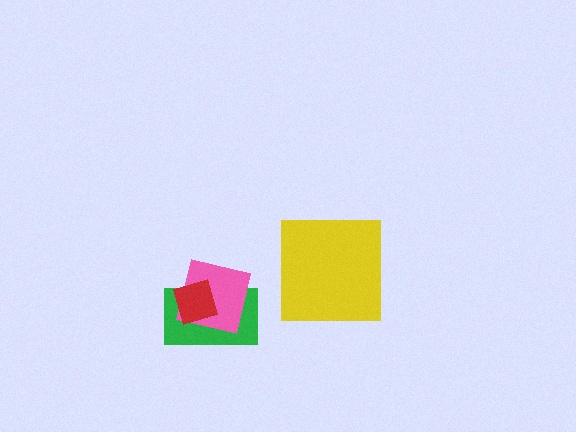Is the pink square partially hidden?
Yes, it is partially covered by another shape.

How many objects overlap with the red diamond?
2 objects overlap with the red diamond.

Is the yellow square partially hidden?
No, no other shape covers it.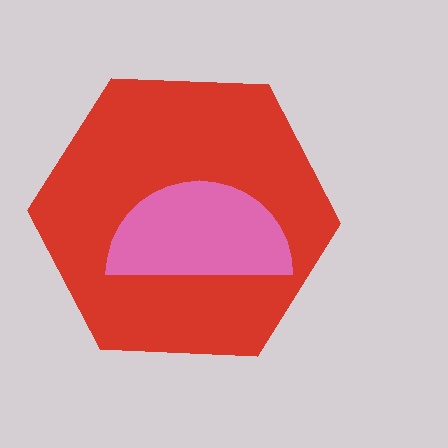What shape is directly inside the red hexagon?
The pink semicircle.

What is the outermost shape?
The red hexagon.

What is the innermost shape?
The pink semicircle.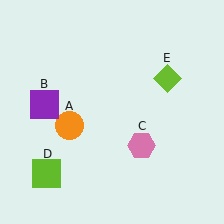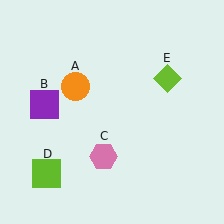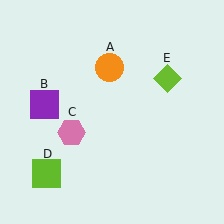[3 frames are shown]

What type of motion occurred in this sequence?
The orange circle (object A), pink hexagon (object C) rotated clockwise around the center of the scene.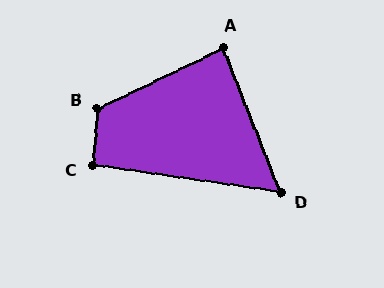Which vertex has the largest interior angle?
B, at approximately 120 degrees.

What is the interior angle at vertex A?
Approximately 86 degrees (approximately right).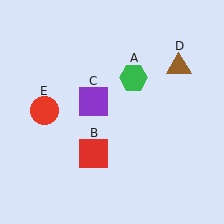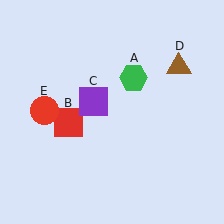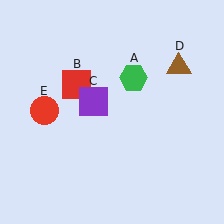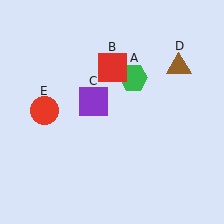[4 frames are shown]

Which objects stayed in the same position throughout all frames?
Green hexagon (object A) and purple square (object C) and brown triangle (object D) and red circle (object E) remained stationary.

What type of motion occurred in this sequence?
The red square (object B) rotated clockwise around the center of the scene.